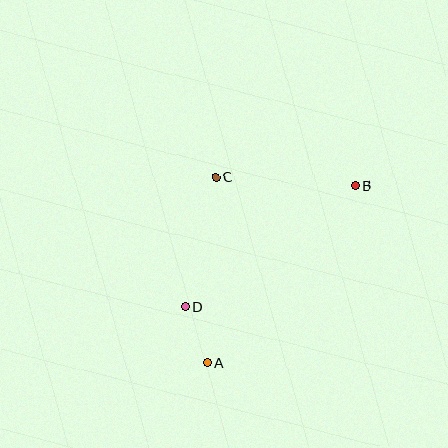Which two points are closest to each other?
Points A and D are closest to each other.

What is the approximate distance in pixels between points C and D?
The distance between C and D is approximately 133 pixels.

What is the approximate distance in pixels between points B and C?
The distance between B and C is approximately 140 pixels.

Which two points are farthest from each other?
Points A and B are farthest from each other.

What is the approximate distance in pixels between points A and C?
The distance between A and C is approximately 186 pixels.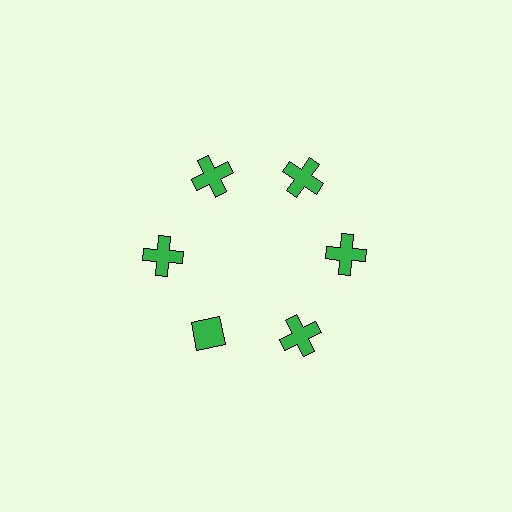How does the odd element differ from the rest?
It has a different shape: diamond instead of cross.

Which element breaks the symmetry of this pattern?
The green diamond at roughly the 7 o'clock position breaks the symmetry. All other shapes are green crosses.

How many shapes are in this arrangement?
There are 6 shapes arranged in a ring pattern.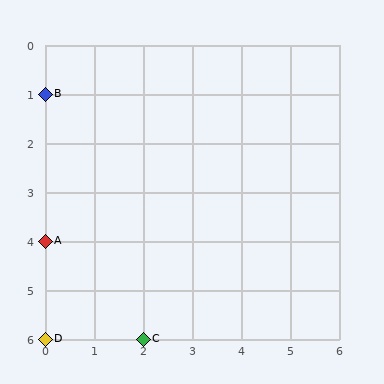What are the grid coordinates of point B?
Point B is at grid coordinates (0, 1).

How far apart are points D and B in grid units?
Points D and B are 5 rows apart.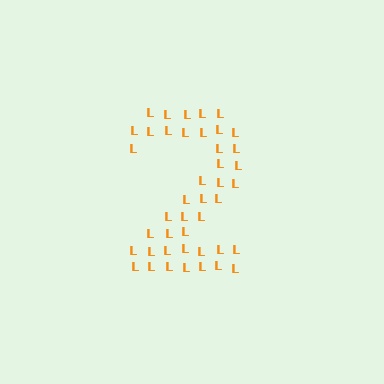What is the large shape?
The large shape is the digit 2.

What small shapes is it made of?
It is made of small letter L's.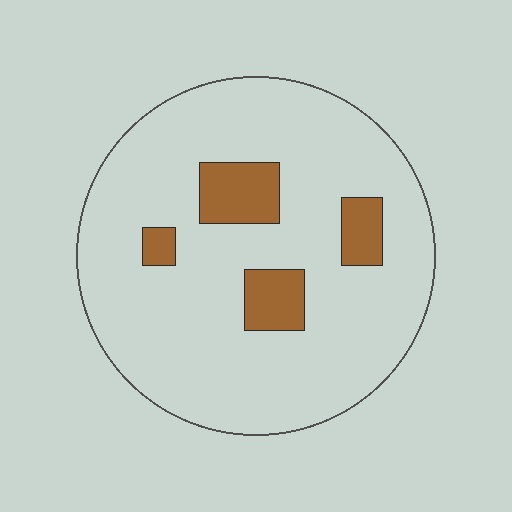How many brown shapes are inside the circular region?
4.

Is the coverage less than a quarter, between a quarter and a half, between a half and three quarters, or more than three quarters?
Less than a quarter.